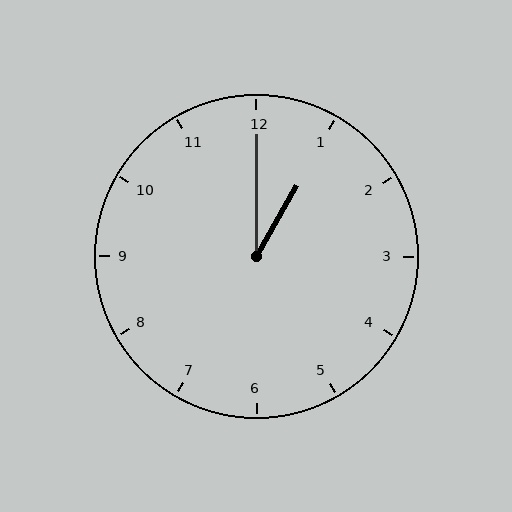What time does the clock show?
1:00.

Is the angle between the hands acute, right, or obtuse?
It is acute.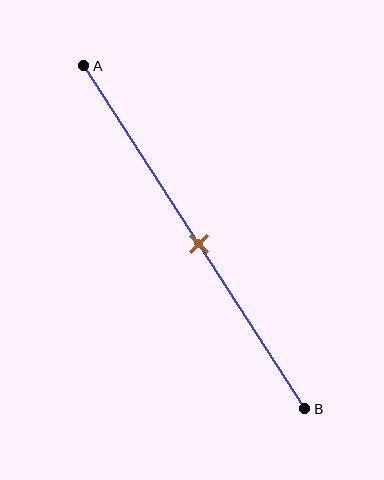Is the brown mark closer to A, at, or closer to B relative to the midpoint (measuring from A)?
The brown mark is approximately at the midpoint of segment AB.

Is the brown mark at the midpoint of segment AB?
Yes, the mark is approximately at the midpoint.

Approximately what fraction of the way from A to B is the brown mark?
The brown mark is approximately 50% of the way from A to B.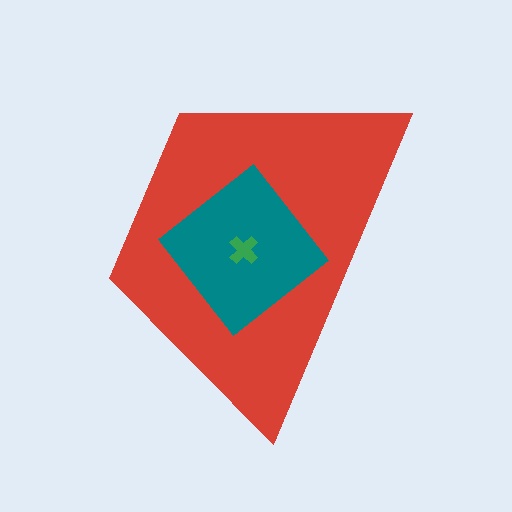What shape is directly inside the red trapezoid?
The teal diamond.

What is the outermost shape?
The red trapezoid.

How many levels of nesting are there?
3.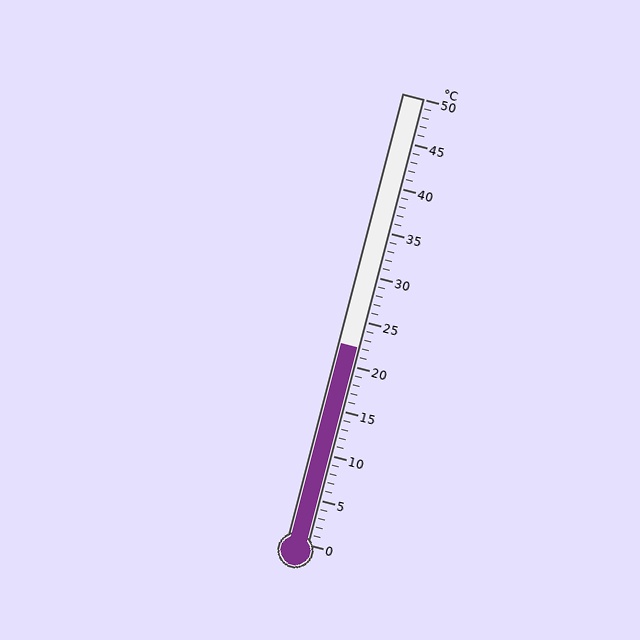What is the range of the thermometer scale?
The thermometer scale ranges from 0°C to 50°C.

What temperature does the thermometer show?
The thermometer shows approximately 22°C.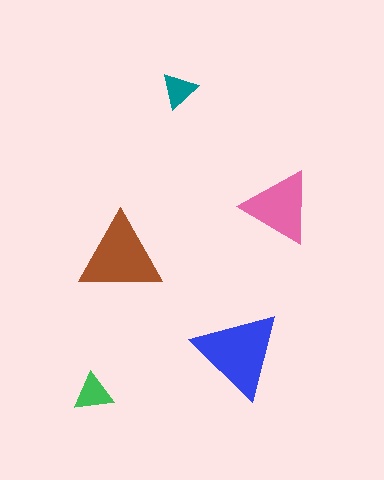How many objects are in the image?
There are 5 objects in the image.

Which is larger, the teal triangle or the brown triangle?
The brown one.